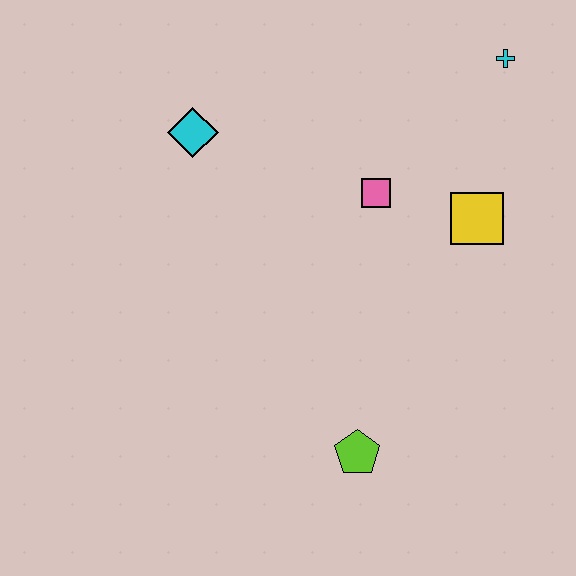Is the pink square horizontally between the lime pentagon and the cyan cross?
Yes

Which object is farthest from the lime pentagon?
The cyan cross is farthest from the lime pentagon.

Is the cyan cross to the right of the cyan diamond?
Yes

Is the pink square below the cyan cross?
Yes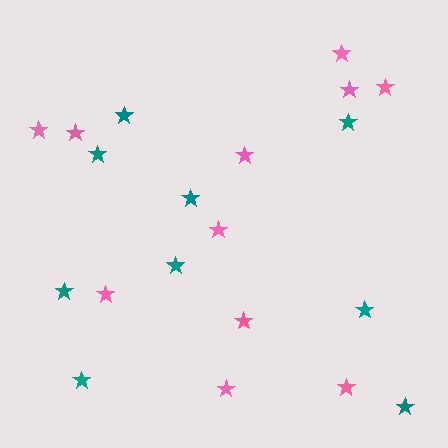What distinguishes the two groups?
There are 2 groups: one group of pink stars (11) and one group of teal stars (9).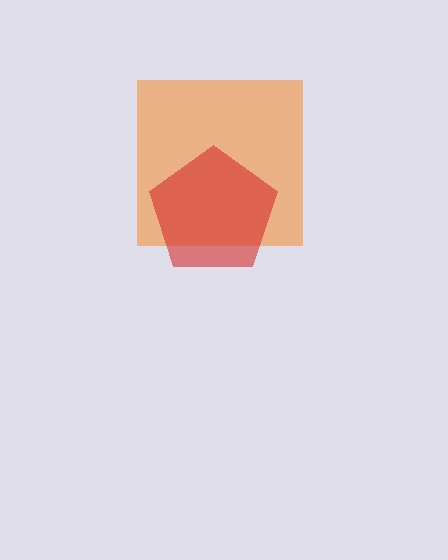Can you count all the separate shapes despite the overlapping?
Yes, there are 2 separate shapes.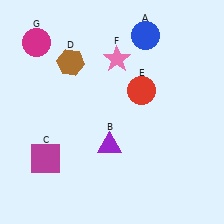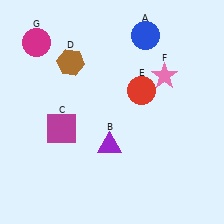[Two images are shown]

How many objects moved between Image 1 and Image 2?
2 objects moved between the two images.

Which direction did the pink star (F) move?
The pink star (F) moved right.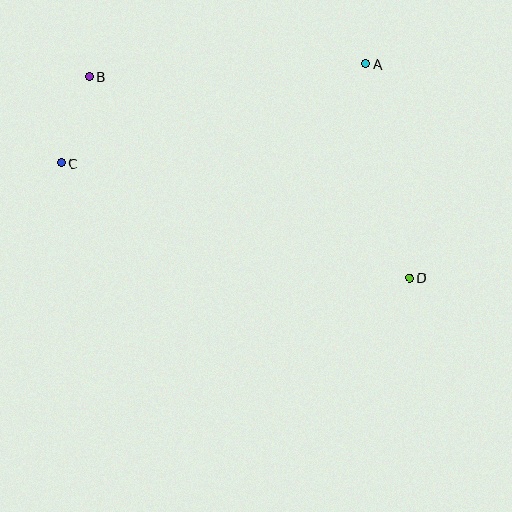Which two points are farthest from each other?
Points B and D are farthest from each other.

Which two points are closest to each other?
Points B and C are closest to each other.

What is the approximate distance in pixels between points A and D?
The distance between A and D is approximately 218 pixels.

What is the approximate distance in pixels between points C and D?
The distance between C and D is approximately 367 pixels.